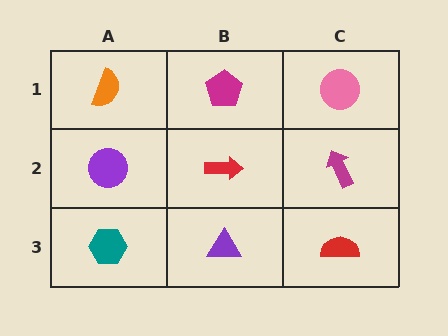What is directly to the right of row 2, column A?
A red arrow.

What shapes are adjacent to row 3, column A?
A purple circle (row 2, column A), a purple triangle (row 3, column B).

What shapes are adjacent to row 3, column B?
A red arrow (row 2, column B), a teal hexagon (row 3, column A), a red semicircle (row 3, column C).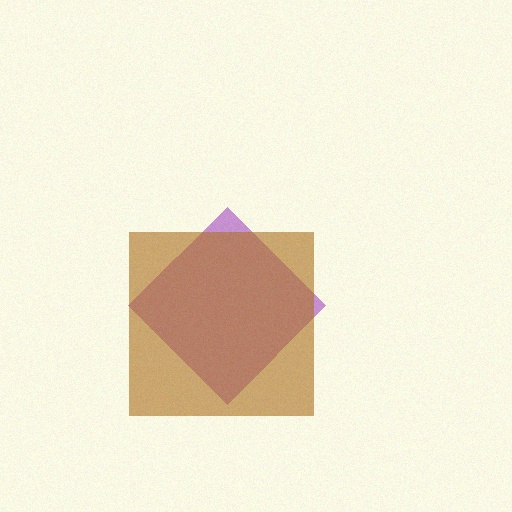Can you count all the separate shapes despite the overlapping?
Yes, there are 2 separate shapes.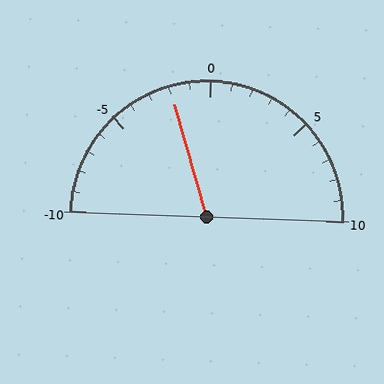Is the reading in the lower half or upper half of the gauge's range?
The reading is in the lower half of the range (-10 to 10).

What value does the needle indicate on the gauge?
The needle indicates approximately -2.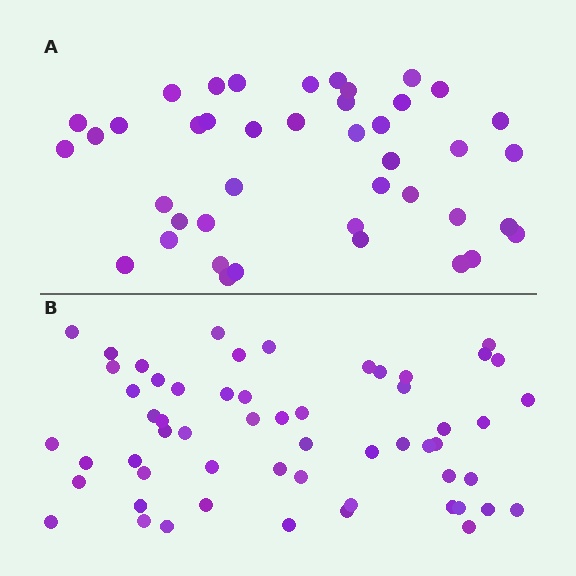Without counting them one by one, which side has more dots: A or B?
Region B (the bottom region) has more dots.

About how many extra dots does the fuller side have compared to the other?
Region B has approximately 15 more dots than region A.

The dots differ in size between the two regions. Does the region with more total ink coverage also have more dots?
No. Region A has more total ink coverage because its dots are larger, but region B actually contains more individual dots. Total area can be misleading — the number of items is what matters here.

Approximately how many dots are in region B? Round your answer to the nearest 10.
About 60 dots. (The exact count is 57, which rounds to 60.)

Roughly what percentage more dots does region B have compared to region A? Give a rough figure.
About 35% more.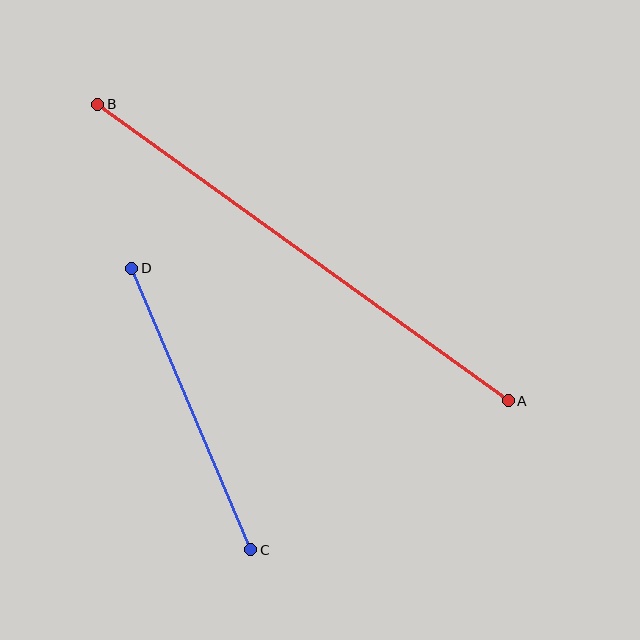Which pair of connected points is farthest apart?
Points A and B are farthest apart.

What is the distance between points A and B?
The distance is approximately 506 pixels.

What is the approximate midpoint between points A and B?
The midpoint is at approximately (303, 252) pixels.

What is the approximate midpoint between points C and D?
The midpoint is at approximately (191, 409) pixels.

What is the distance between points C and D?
The distance is approximately 306 pixels.